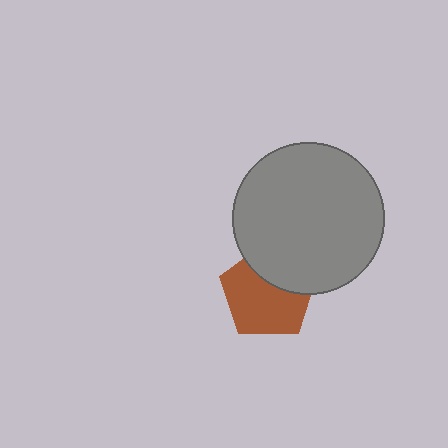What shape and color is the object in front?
The object in front is a gray circle.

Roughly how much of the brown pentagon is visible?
Most of it is visible (roughly 66%).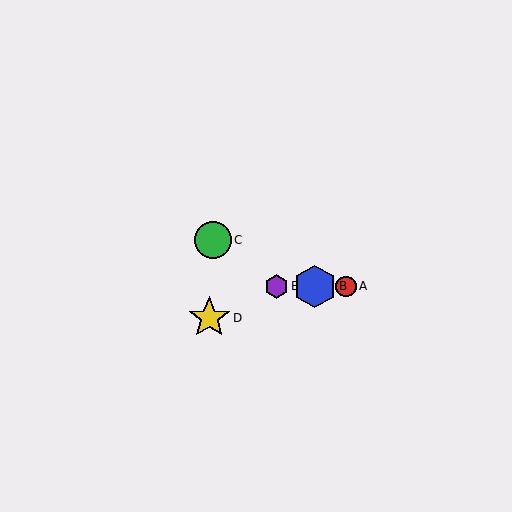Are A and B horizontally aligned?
Yes, both are at y≈286.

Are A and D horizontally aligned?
No, A is at y≈286 and D is at y≈318.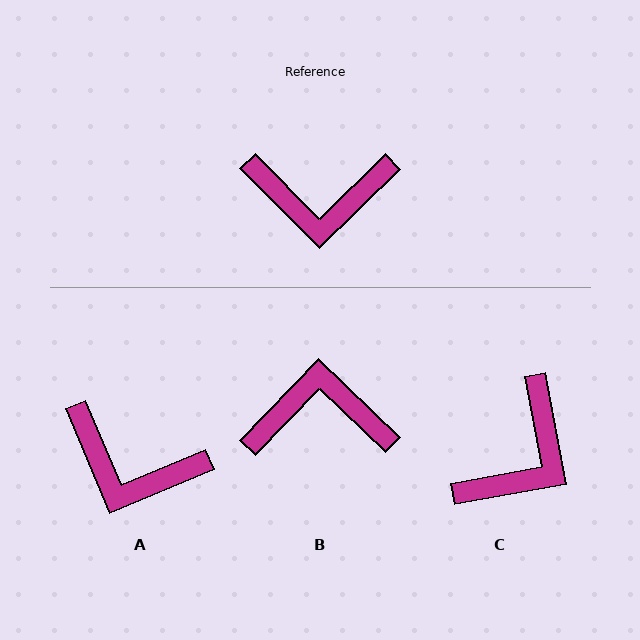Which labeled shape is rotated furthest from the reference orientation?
B, about 179 degrees away.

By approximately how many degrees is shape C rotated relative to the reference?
Approximately 56 degrees counter-clockwise.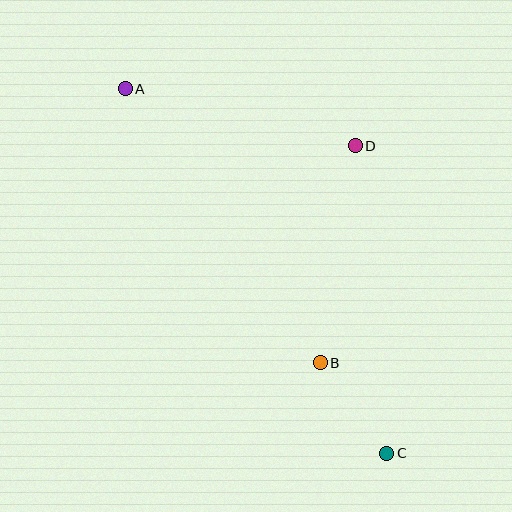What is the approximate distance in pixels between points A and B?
The distance between A and B is approximately 336 pixels.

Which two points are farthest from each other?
Points A and C are farthest from each other.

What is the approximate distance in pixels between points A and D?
The distance between A and D is approximately 237 pixels.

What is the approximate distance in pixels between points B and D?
The distance between B and D is approximately 220 pixels.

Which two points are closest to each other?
Points B and C are closest to each other.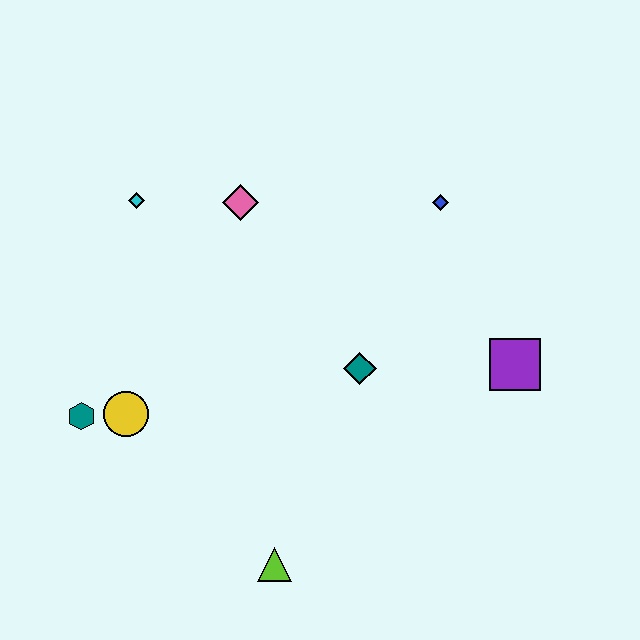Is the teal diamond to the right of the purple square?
No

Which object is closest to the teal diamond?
The purple square is closest to the teal diamond.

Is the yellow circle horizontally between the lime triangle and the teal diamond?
No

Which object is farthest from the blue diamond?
The teal hexagon is farthest from the blue diamond.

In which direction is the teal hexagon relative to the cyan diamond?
The teal hexagon is below the cyan diamond.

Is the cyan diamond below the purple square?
No